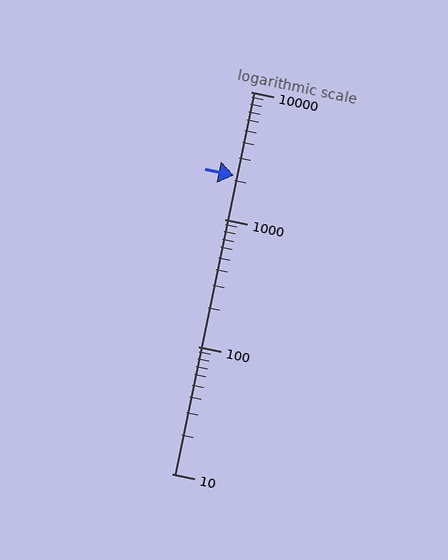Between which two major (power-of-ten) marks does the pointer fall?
The pointer is between 1000 and 10000.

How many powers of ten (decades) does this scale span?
The scale spans 3 decades, from 10 to 10000.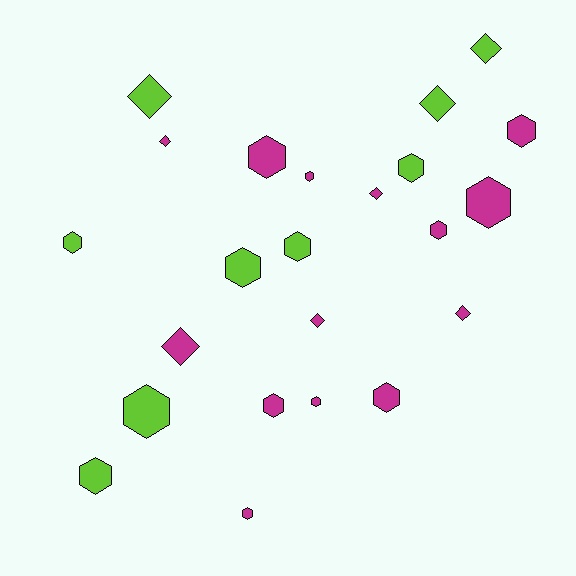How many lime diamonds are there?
There are 3 lime diamonds.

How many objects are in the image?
There are 23 objects.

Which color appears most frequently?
Magenta, with 14 objects.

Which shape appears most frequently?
Hexagon, with 15 objects.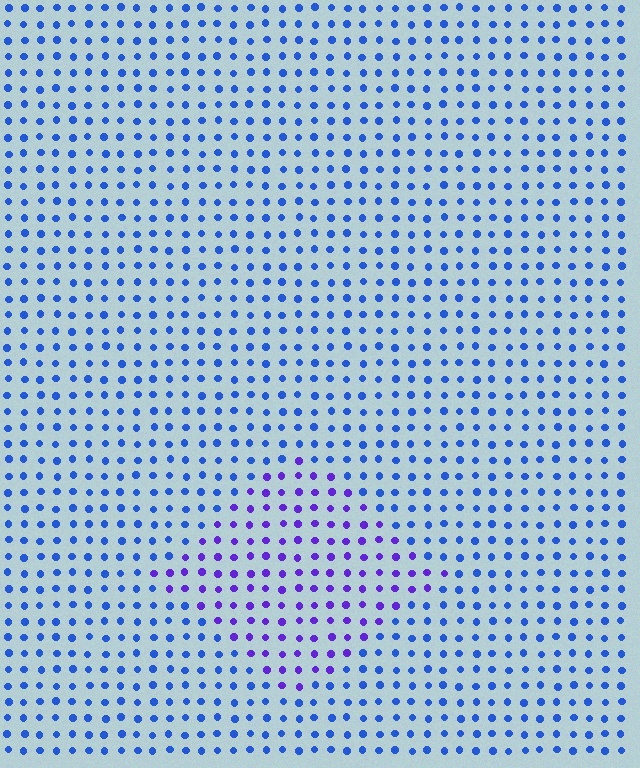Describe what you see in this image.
The image is filled with small blue elements in a uniform arrangement. A diamond-shaped region is visible where the elements are tinted to a slightly different hue, forming a subtle color boundary.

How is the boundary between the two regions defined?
The boundary is defined purely by a slight shift in hue (about 39 degrees). Spacing, size, and orientation are identical on both sides.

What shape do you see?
I see a diamond.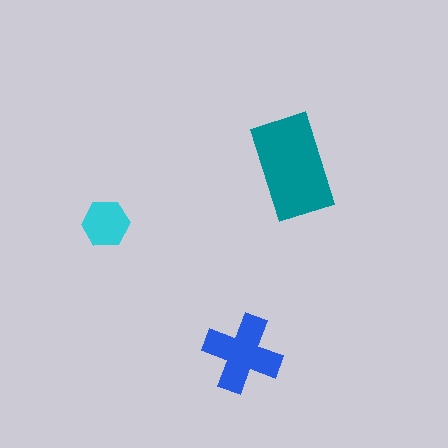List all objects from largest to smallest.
The teal rectangle, the blue cross, the cyan hexagon.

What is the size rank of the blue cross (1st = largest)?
2nd.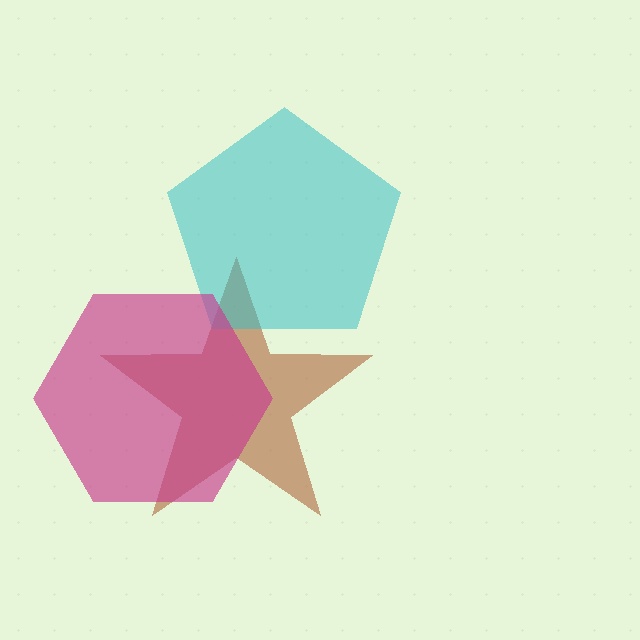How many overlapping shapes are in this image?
There are 3 overlapping shapes in the image.